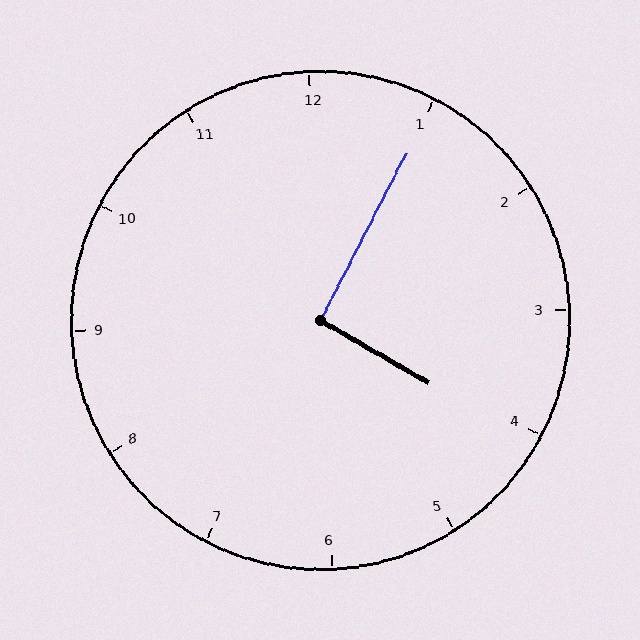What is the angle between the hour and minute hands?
Approximately 92 degrees.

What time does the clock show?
4:05.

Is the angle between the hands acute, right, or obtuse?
It is right.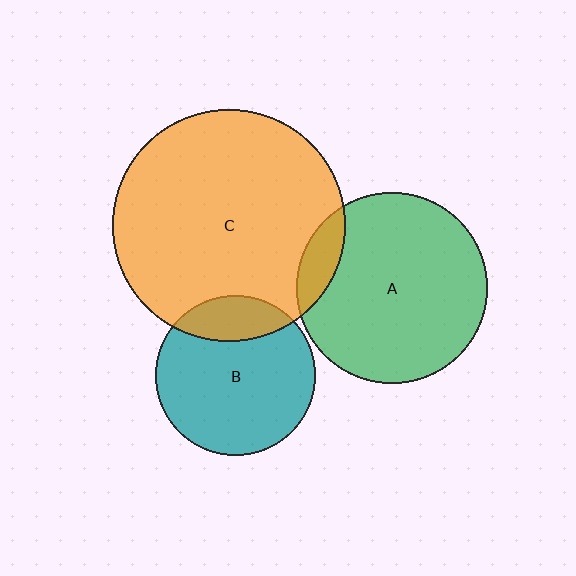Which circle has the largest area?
Circle C (orange).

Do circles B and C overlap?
Yes.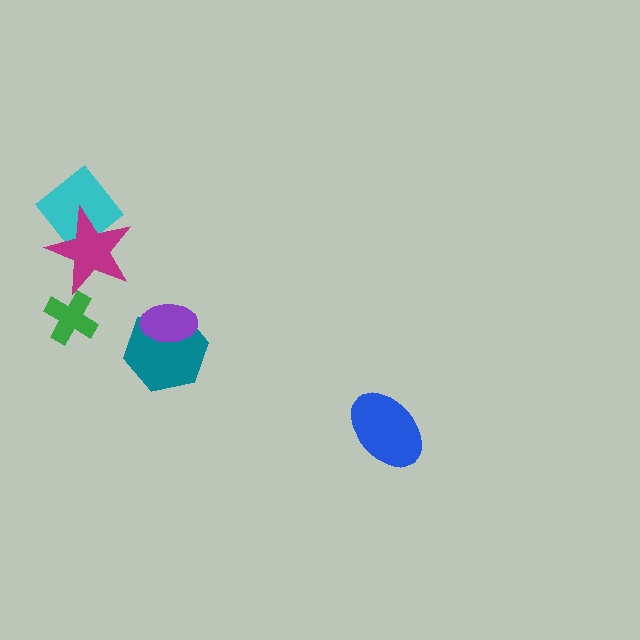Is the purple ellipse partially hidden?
No, no other shape covers it.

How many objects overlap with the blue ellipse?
0 objects overlap with the blue ellipse.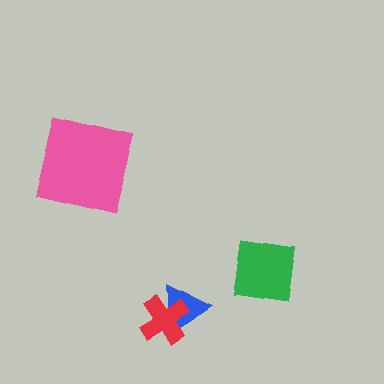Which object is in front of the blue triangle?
The red cross is in front of the blue triangle.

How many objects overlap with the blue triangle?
1 object overlaps with the blue triangle.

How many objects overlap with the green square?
0 objects overlap with the green square.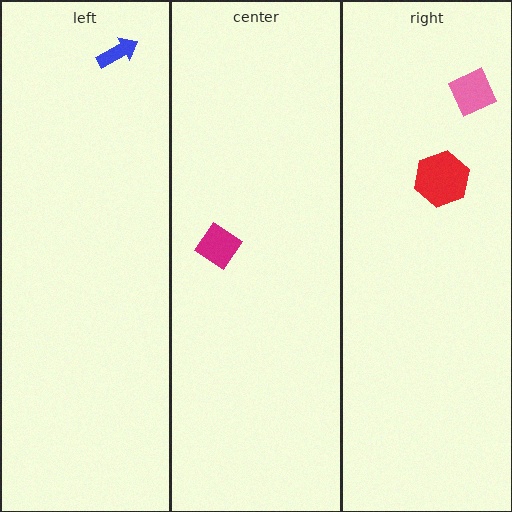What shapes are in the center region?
The magenta diamond.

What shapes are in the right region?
The red hexagon, the pink diamond.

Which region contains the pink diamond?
The right region.